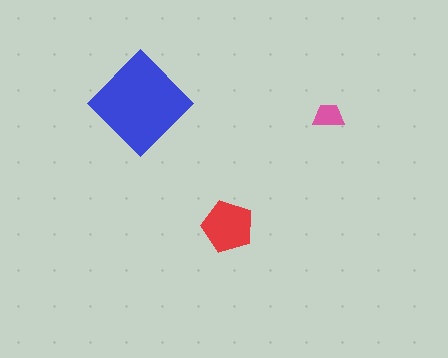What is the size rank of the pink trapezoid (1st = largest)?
3rd.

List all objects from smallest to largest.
The pink trapezoid, the red pentagon, the blue diamond.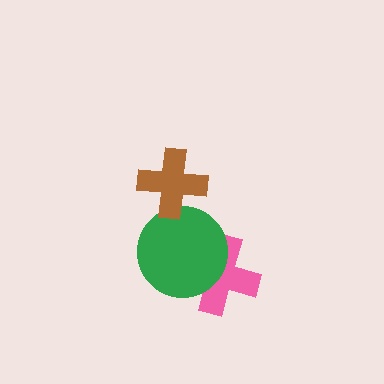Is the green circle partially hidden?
Yes, it is partially covered by another shape.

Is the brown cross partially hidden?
No, no other shape covers it.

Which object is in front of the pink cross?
The green circle is in front of the pink cross.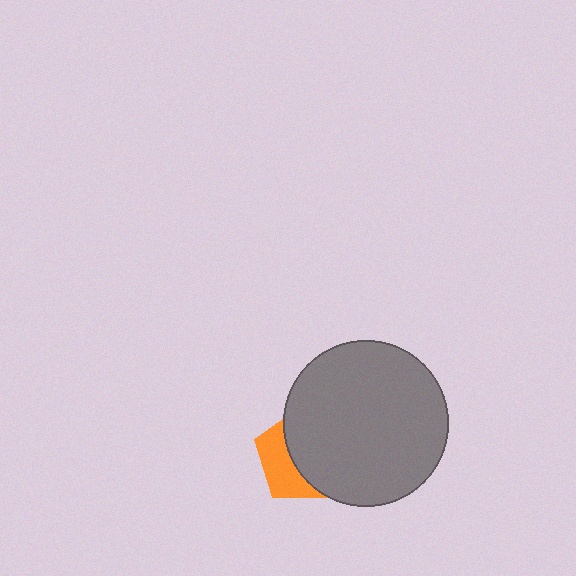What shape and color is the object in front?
The object in front is a gray circle.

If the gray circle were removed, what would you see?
You would see the complete orange pentagon.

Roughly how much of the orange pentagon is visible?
A small part of it is visible (roughly 38%).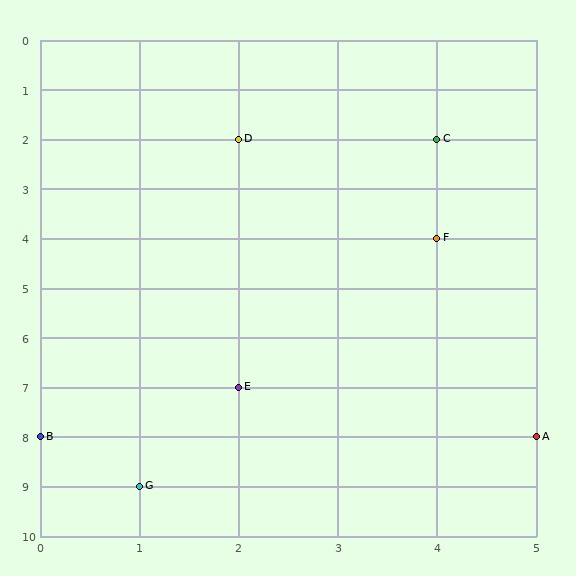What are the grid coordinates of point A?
Point A is at grid coordinates (5, 8).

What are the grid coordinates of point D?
Point D is at grid coordinates (2, 2).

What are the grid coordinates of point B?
Point B is at grid coordinates (0, 8).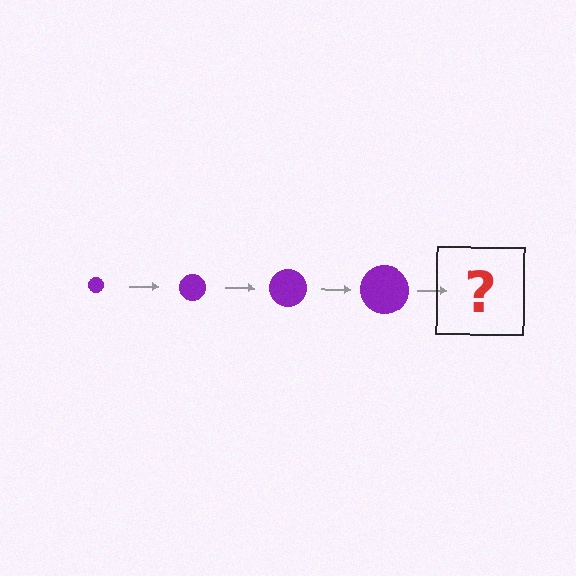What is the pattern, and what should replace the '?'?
The pattern is that the circle gets progressively larger each step. The '?' should be a purple circle, larger than the previous one.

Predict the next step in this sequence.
The next step is a purple circle, larger than the previous one.